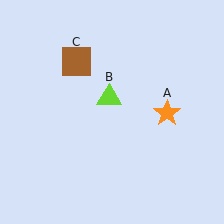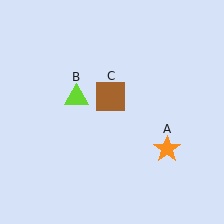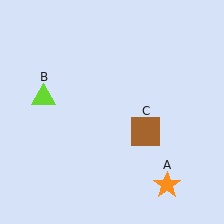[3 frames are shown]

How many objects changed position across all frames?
3 objects changed position: orange star (object A), lime triangle (object B), brown square (object C).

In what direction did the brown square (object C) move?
The brown square (object C) moved down and to the right.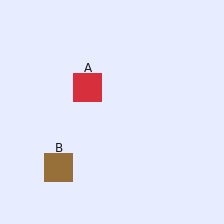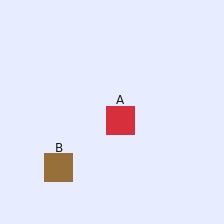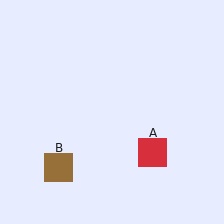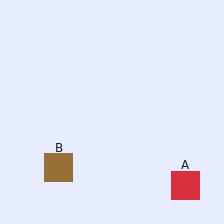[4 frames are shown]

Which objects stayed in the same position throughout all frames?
Brown square (object B) remained stationary.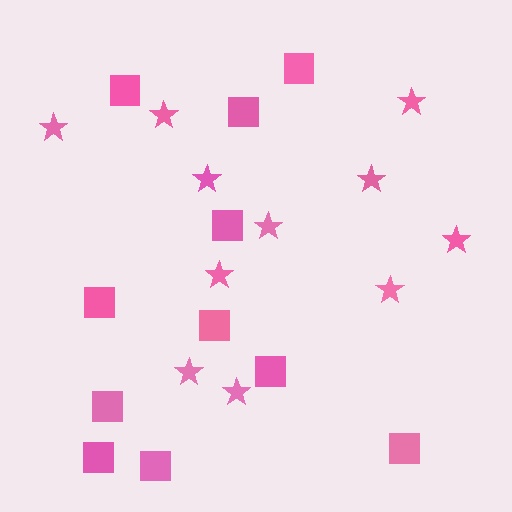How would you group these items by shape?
There are 2 groups: one group of squares (11) and one group of stars (11).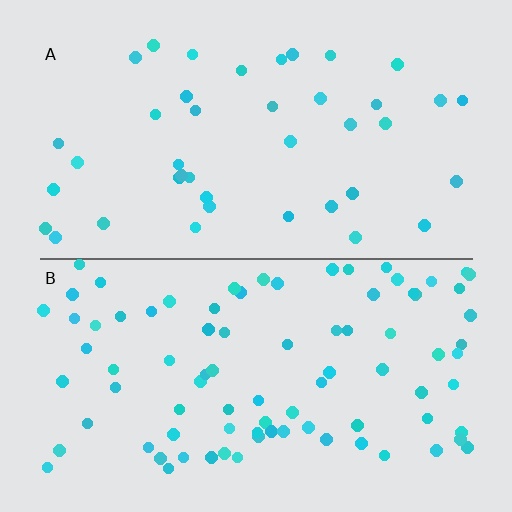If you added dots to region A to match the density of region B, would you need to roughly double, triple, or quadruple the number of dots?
Approximately double.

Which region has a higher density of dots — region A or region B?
B (the bottom).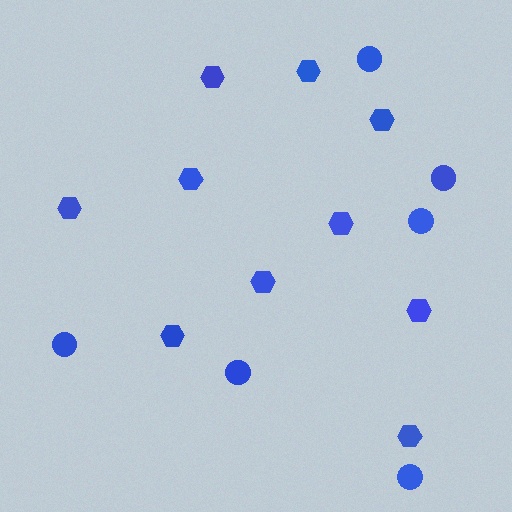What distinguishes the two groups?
There are 2 groups: one group of hexagons (10) and one group of circles (6).